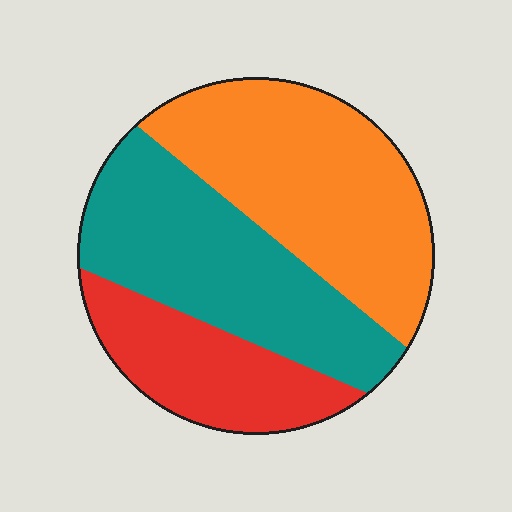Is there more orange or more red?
Orange.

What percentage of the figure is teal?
Teal covers around 35% of the figure.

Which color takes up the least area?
Red, at roughly 20%.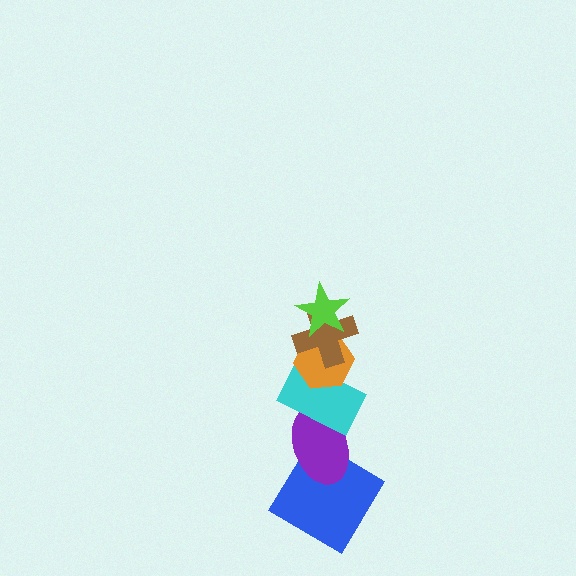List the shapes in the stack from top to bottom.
From top to bottom: the lime star, the brown cross, the orange hexagon, the cyan rectangle, the purple ellipse, the blue diamond.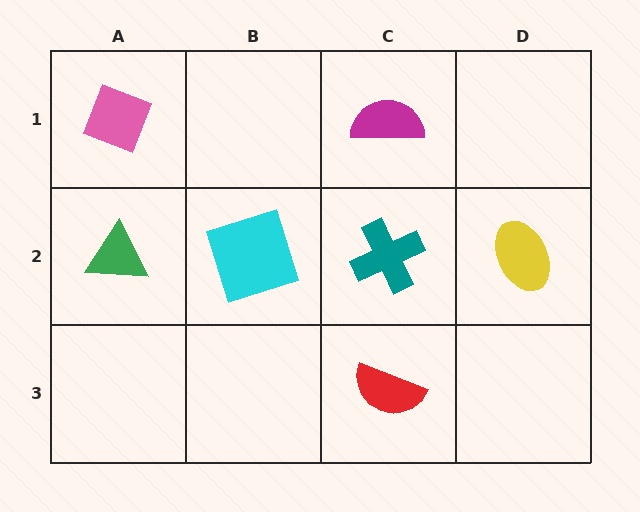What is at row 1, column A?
A pink diamond.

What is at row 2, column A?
A green triangle.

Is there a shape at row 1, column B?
No, that cell is empty.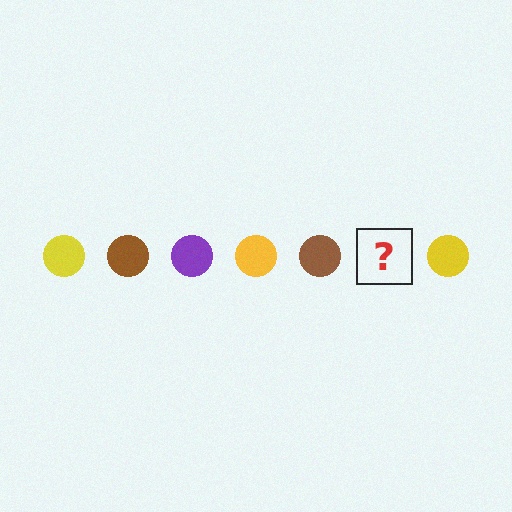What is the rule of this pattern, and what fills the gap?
The rule is that the pattern cycles through yellow, brown, purple circles. The gap should be filled with a purple circle.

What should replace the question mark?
The question mark should be replaced with a purple circle.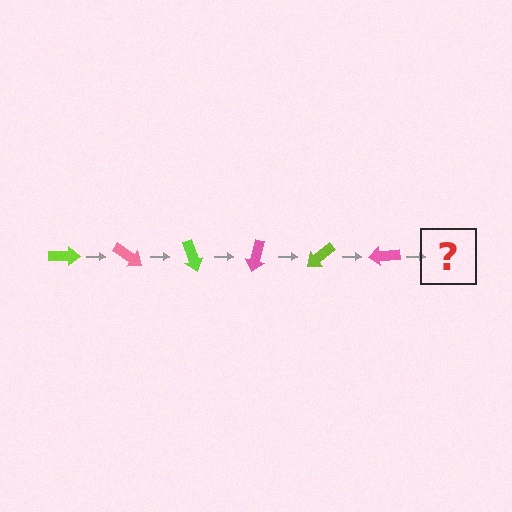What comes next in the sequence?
The next element should be a lime arrow, rotated 210 degrees from the start.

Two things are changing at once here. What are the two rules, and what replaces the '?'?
The two rules are that it rotates 35 degrees each step and the color cycles through lime and pink. The '?' should be a lime arrow, rotated 210 degrees from the start.